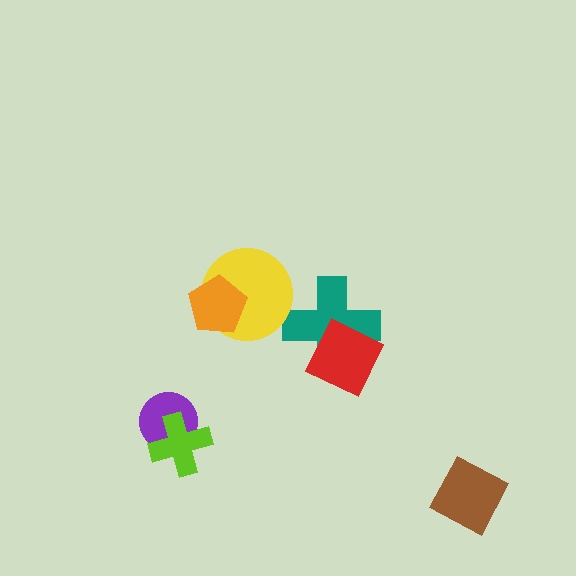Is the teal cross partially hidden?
Yes, it is partially covered by another shape.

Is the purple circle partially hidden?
Yes, it is partially covered by another shape.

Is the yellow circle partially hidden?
Yes, it is partially covered by another shape.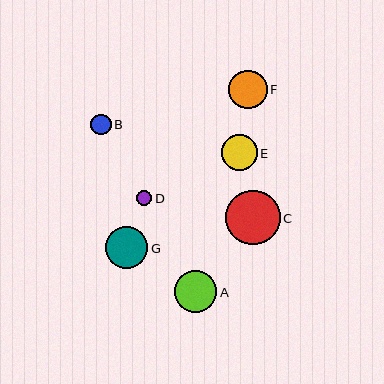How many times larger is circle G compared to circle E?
Circle G is approximately 1.2 times the size of circle E.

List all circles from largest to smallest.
From largest to smallest: C, G, A, F, E, B, D.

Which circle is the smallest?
Circle D is the smallest with a size of approximately 15 pixels.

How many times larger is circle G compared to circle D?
Circle G is approximately 2.8 times the size of circle D.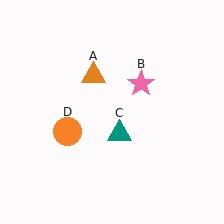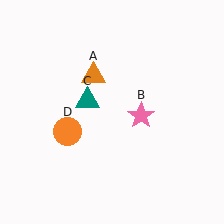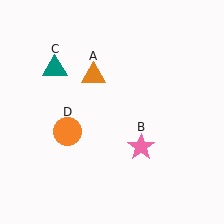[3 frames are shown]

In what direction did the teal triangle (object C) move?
The teal triangle (object C) moved up and to the left.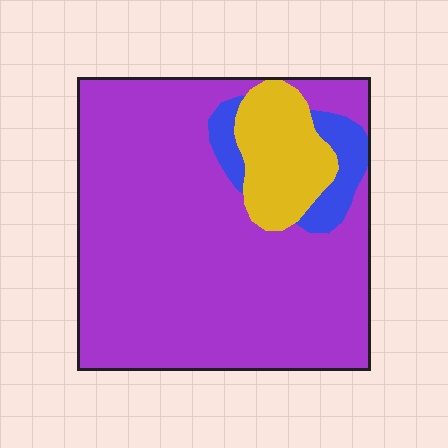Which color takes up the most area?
Purple, at roughly 80%.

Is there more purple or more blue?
Purple.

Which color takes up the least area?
Blue, at roughly 10%.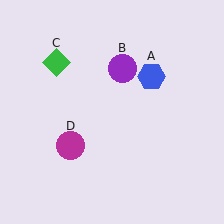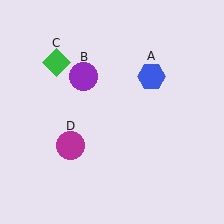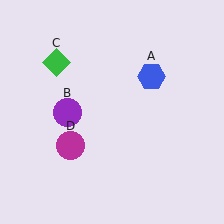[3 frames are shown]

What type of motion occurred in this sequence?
The purple circle (object B) rotated counterclockwise around the center of the scene.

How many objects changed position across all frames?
1 object changed position: purple circle (object B).